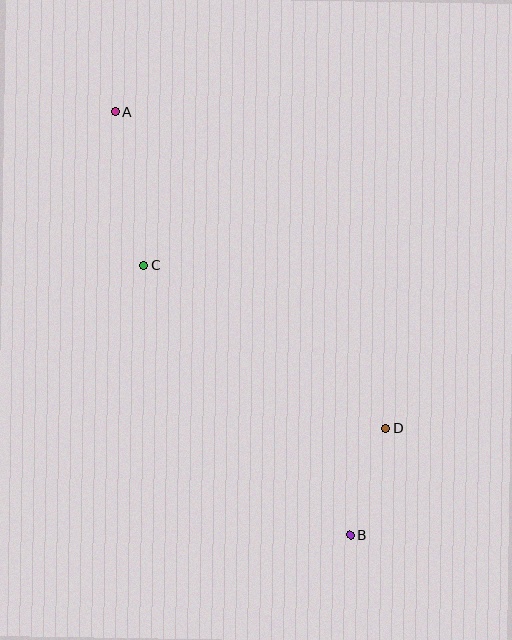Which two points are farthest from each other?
Points A and B are farthest from each other.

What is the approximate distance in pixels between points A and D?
The distance between A and D is approximately 416 pixels.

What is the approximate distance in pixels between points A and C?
The distance between A and C is approximately 156 pixels.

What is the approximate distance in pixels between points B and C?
The distance between B and C is approximately 339 pixels.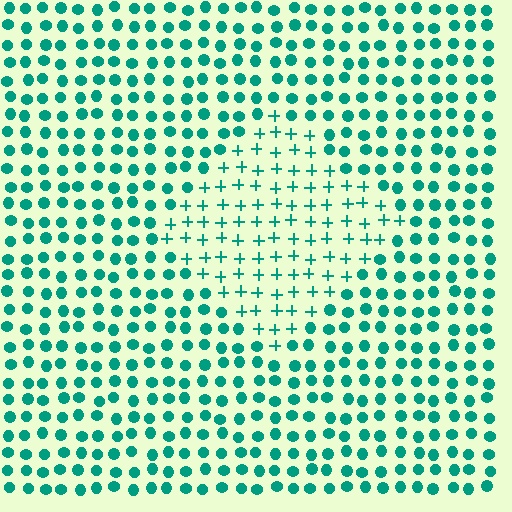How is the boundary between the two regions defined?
The boundary is defined by a change in element shape: plus signs inside vs. circles outside. All elements share the same color and spacing.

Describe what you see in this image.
The image is filled with small teal elements arranged in a uniform grid. A diamond-shaped region contains plus signs, while the surrounding area contains circles. The boundary is defined purely by the change in element shape.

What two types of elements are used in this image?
The image uses plus signs inside the diamond region and circles outside it.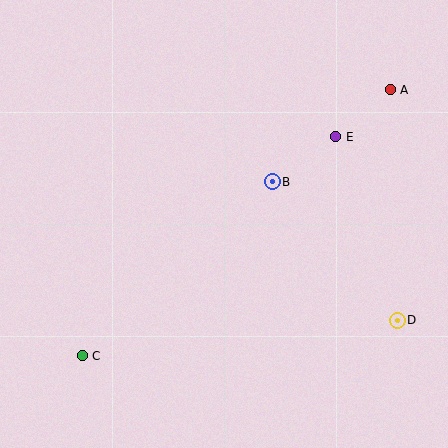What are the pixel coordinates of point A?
Point A is at (390, 90).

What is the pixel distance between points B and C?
The distance between B and C is 258 pixels.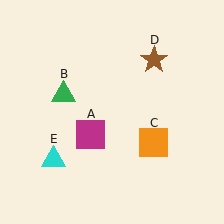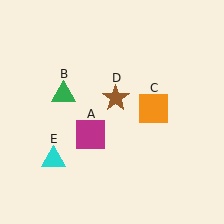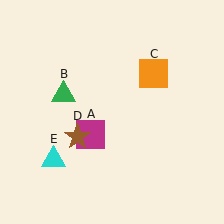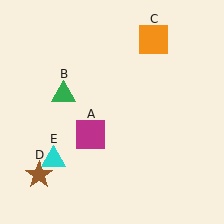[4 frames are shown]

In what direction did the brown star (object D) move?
The brown star (object D) moved down and to the left.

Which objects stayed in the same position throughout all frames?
Magenta square (object A) and green triangle (object B) and cyan triangle (object E) remained stationary.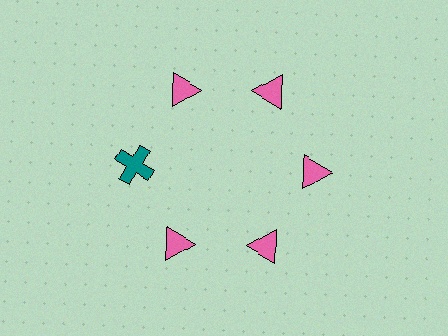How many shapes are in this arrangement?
There are 6 shapes arranged in a ring pattern.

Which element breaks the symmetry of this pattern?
The teal cross at roughly the 9 o'clock position breaks the symmetry. All other shapes are pink triangles.